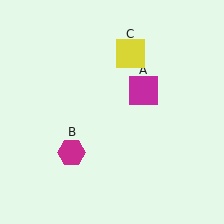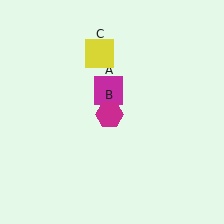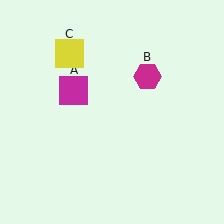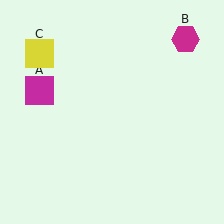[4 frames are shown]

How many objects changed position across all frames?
3 objects changed position: magenta square (object A), magenta hexagon (object B), yellow square (object C).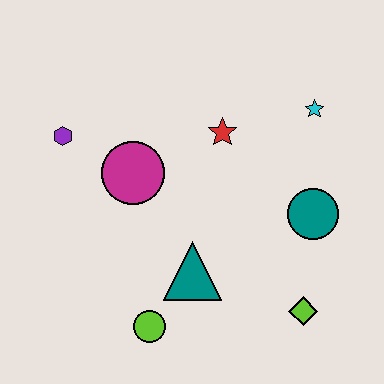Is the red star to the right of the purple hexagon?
Yes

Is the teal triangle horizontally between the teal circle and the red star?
No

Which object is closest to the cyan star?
The red star is closest to the cyan star.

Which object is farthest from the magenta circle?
The lime diamond is farthest from the magenta circle.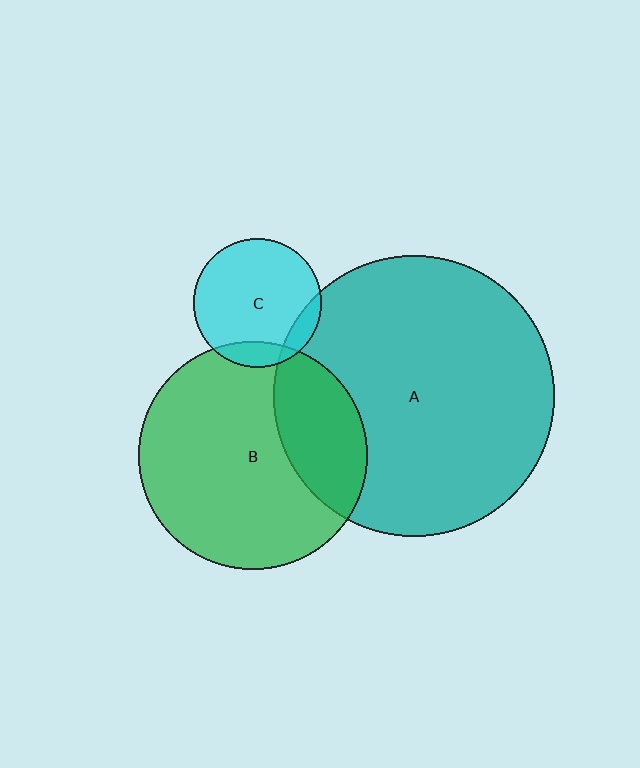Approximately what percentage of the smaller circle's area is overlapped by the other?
Approximately 25%.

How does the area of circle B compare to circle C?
Approximately 3.2 times.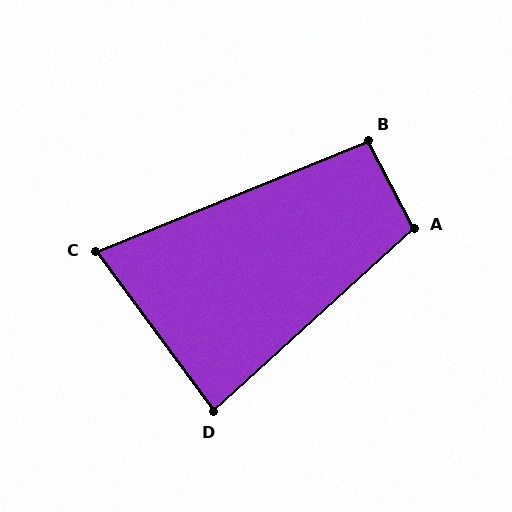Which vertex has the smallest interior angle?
C, at approximately 76 degrees.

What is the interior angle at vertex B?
Approximately 96 degrees (obtuse).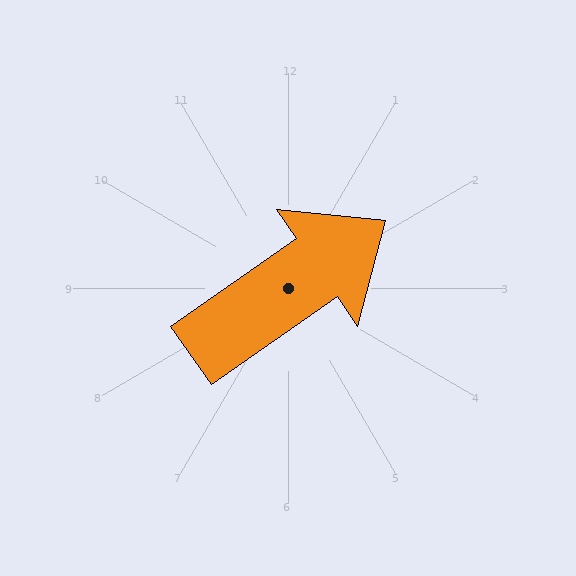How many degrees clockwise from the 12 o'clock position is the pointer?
Approximately 55 degrees.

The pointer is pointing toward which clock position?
Roughly 2 o'clock.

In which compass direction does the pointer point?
Northeast.